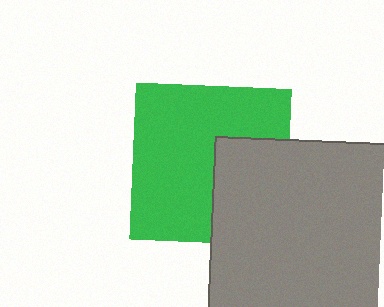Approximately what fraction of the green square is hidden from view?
Roughly 33% of the green square is hidden behind the gray rectangle.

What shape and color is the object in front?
The object in front is a gray rectangle.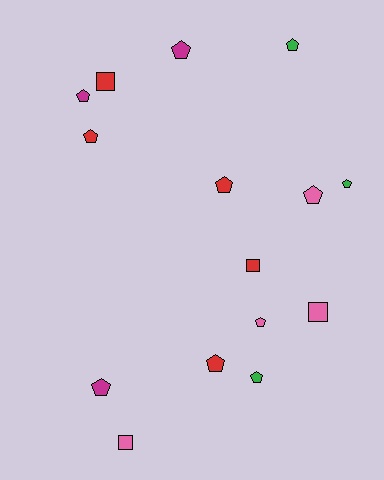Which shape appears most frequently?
Pentagon, with 11 objects.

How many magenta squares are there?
There are no magenta squares.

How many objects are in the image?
There are 15 objects.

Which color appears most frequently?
Red, with 5 objects.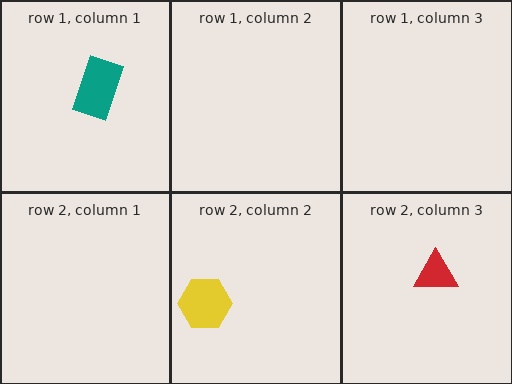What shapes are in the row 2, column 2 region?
The yellow hexagon.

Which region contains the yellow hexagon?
The row 2, column 2 region.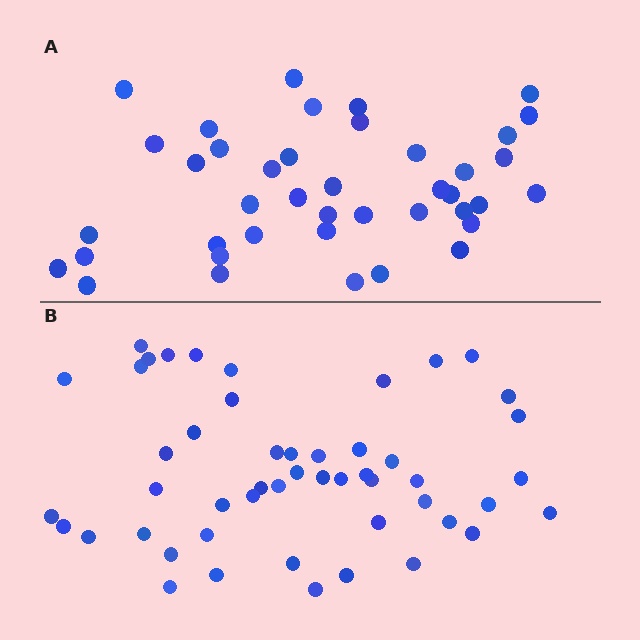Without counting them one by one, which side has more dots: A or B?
Region B (the bottom region) has more dots.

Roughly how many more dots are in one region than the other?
Region B has roughly 8 or so more dots than region A.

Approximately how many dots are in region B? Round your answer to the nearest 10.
About 50 dots.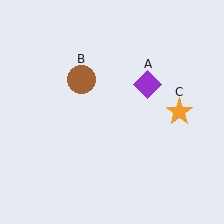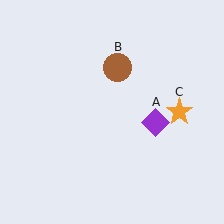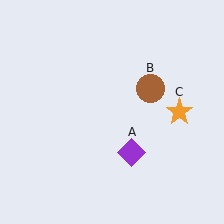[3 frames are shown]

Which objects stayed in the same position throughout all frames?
Orange star (object C) remained stationary.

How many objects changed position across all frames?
2 objects changed position: purple diamond (object A), brown circle (object B).